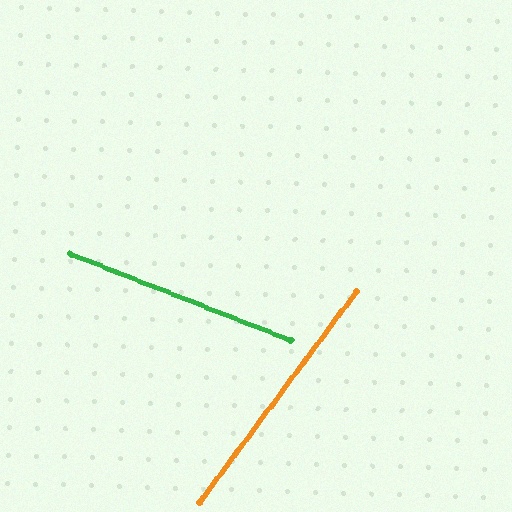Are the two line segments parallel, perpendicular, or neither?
Neither parallel nor perpendicular — they differ by about 75°.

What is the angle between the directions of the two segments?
Approximately 75 degrees.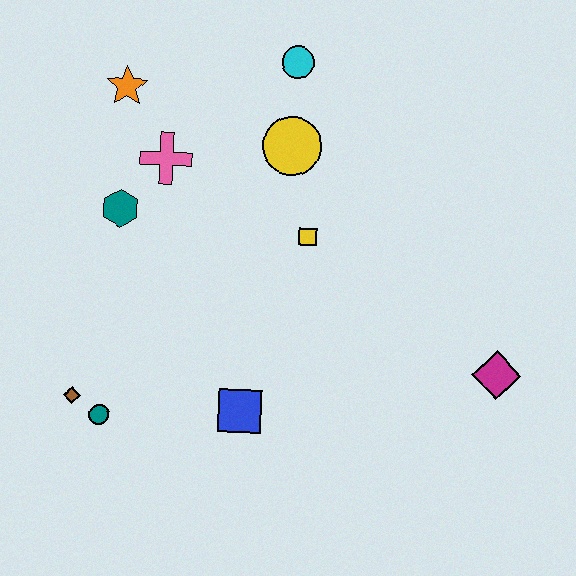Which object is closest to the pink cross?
The teal hexagon is closest to the pink cross.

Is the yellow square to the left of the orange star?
No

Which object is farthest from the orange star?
The magenta diamond is farthest from the orange star.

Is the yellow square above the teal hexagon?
No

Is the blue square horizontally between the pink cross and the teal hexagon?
No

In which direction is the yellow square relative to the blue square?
The yellow square is above the blue square.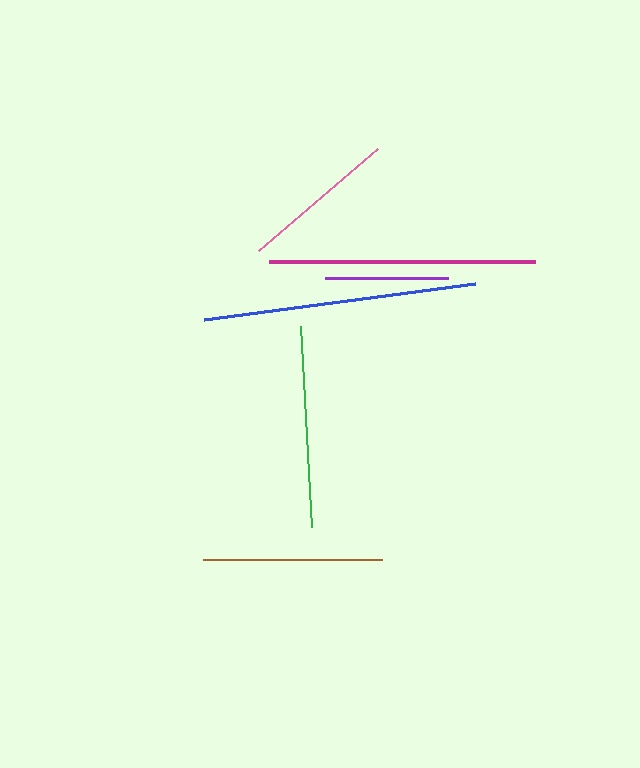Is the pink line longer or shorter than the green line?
The green line is longer than the pink line.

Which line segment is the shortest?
The purple line is the shortest at approximately 123 pixels.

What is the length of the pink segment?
The pink segment is approximately 157 pixels long.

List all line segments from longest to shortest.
From longest to shortest: blue, magenta, green, brown, pink, purple.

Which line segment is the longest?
The blue line is the longest at approximately 274 pixels.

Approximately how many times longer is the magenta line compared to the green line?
The magenta line is approximately 1.3 times the length of the green line.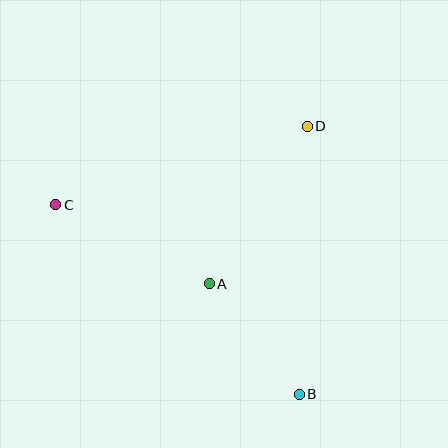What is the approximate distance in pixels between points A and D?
The distance between A and D is approximately 186 pixels.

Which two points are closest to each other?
Points A and B are closest to each other.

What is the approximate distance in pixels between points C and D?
The distance between C and D is approximately 264 pixels.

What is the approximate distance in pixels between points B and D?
The distance between B and D is approximately 268 pixels.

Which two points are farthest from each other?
Points B and C are farthest from each other.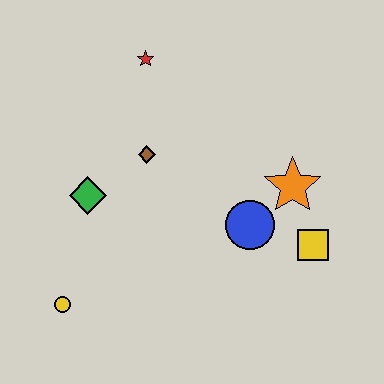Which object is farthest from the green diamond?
The yellow square is farthest from the green diamond.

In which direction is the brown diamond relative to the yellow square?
The brown diamond is to the left of the yellow square.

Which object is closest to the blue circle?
The orange star is closest to the blue circle.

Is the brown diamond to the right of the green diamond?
Yes